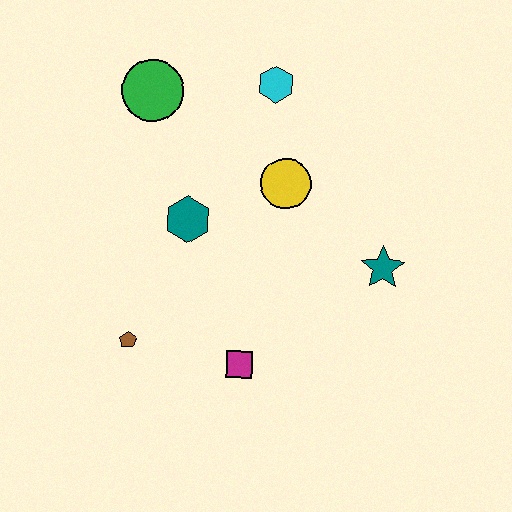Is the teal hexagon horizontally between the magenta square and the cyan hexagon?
No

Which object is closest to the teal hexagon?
The yellow circle is closest to the teal hexagon.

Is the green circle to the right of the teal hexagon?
No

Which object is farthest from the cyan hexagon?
The brown pentagon is farthest from the cyan hexagon.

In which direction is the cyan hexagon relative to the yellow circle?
The cyan hexagon is above the yellow circle.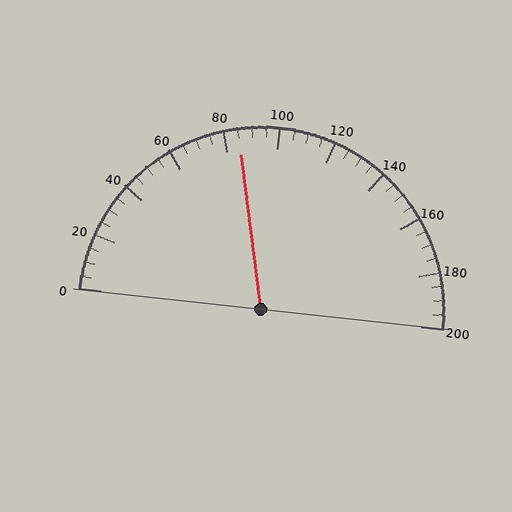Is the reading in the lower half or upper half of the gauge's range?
The reading is in the lower half of the range (0 to 200).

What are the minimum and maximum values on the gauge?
The gauge ranges from 0 to 200.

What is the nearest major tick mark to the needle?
The nearest major tick mark is 80.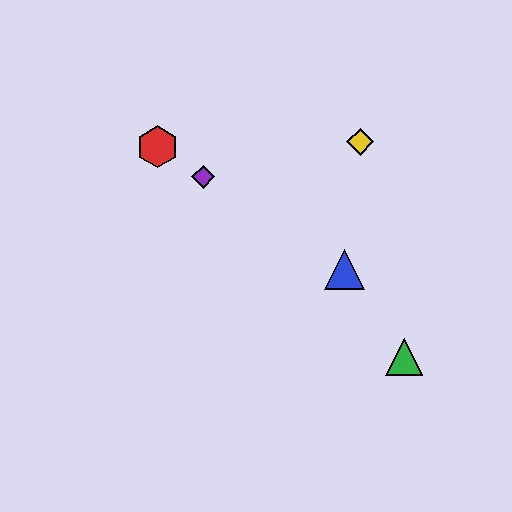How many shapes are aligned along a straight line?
3 shapes (the red hexagon, the blue triangle, the purple diamond) are aligned along a straight line.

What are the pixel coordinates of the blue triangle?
The blue triangle is at (344, 270).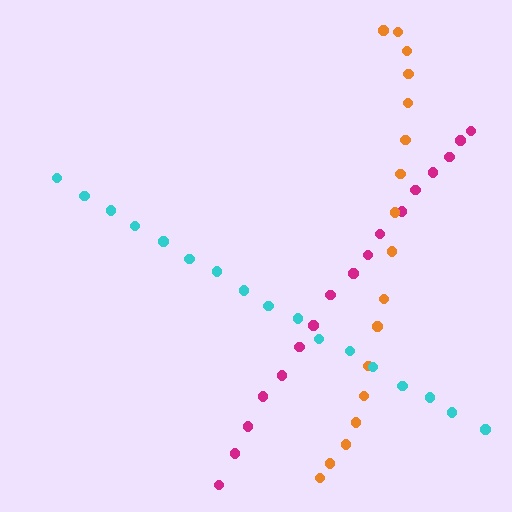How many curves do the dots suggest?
There are 3 distinct paths.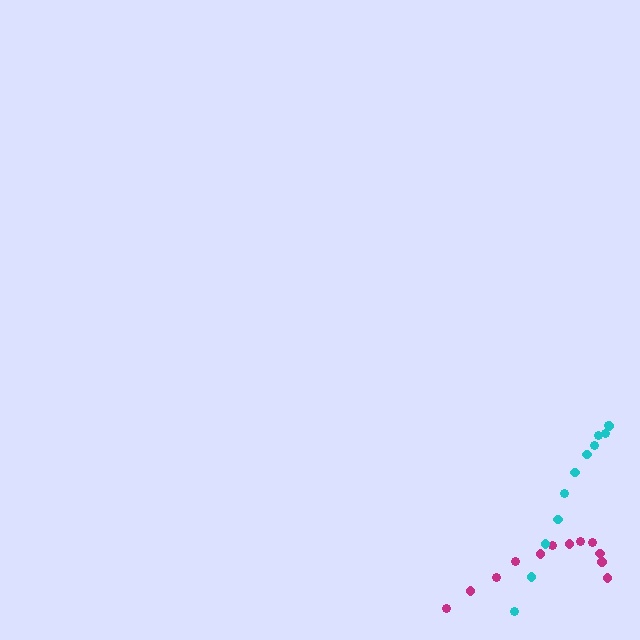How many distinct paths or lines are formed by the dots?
There are 2 distinct paths.